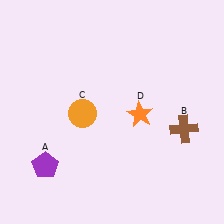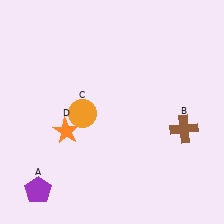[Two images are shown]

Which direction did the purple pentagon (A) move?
The purple pentagon (A) moved down.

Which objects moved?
The objects that moved are: the purple pentagon (A), the orange star (D).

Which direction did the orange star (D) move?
The orange star (D) moved left.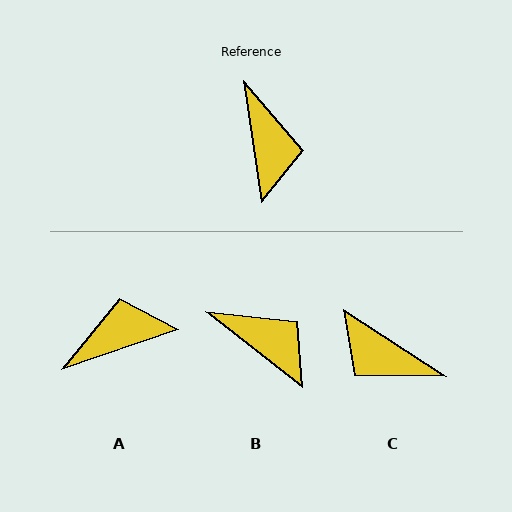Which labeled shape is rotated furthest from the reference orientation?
C, about 132 degrees away.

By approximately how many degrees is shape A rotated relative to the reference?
Approximately 100 degrees counter-clockwise.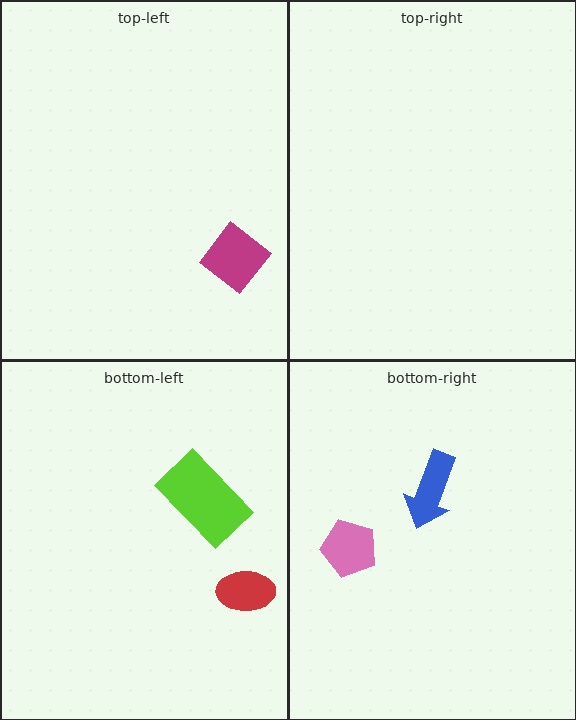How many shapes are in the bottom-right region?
2.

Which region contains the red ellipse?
The bottom-left region.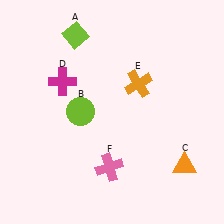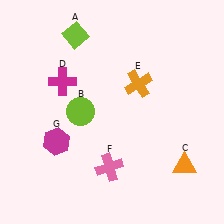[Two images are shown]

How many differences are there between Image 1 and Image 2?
There is 1 difference between the two images.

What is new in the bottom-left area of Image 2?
A magenta hexagon (G) was added in the bottom-left area of Image 2.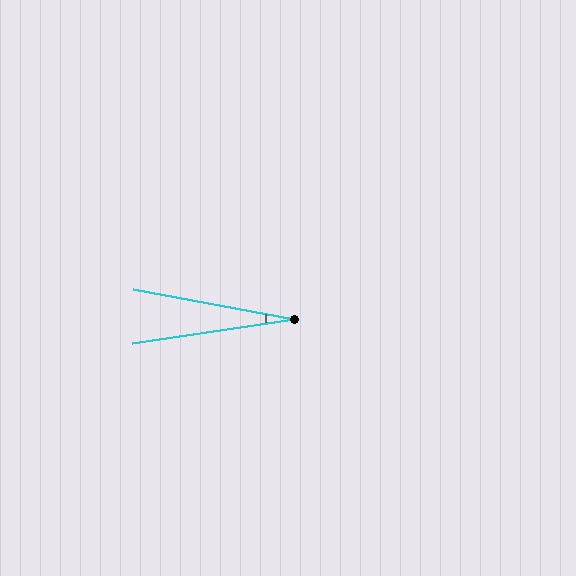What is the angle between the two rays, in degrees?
Approximately 19 degrees.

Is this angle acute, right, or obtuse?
It is acute.